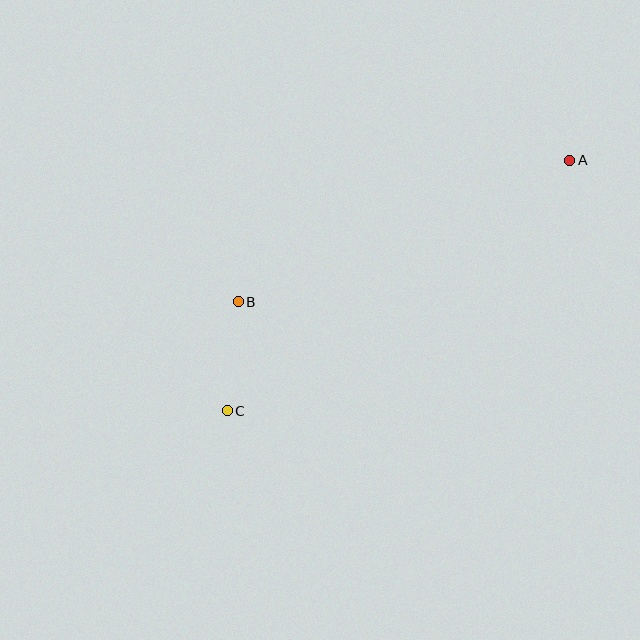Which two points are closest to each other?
Points B and C are closest to each other.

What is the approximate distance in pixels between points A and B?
The distance between A and B is approximately 360 pixels.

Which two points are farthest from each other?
Points A and C are farthest from each other.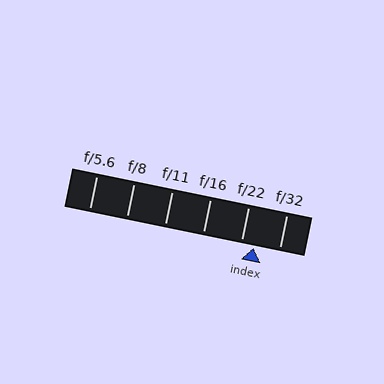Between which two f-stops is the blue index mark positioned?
The index mark is between f/22 and f/32.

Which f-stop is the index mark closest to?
The index mark is closest to f/22.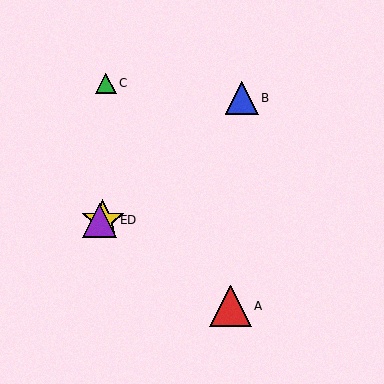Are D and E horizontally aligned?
Yes, both are at y≈220.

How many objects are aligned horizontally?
2 objects (D, E) are aligned horizontally.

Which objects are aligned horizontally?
Objects D, E are aligned horizontally.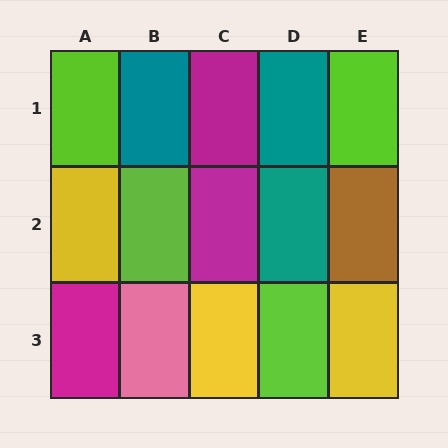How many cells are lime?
4 cells are lime.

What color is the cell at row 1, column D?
Teal.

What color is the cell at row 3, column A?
Magenta.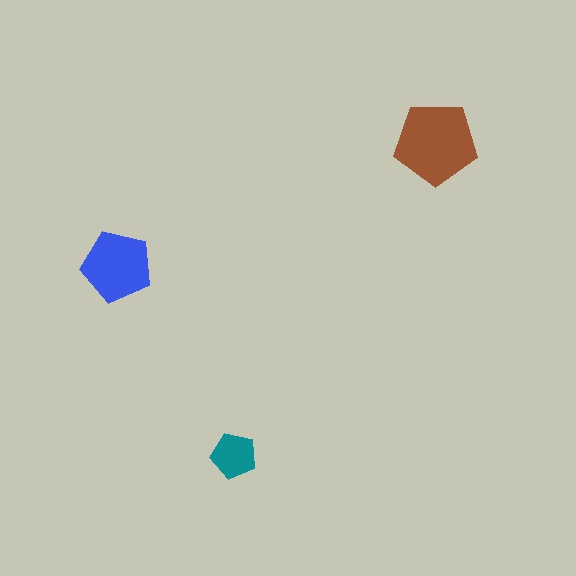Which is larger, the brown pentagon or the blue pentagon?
The brown one.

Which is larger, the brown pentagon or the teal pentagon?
The brown one.